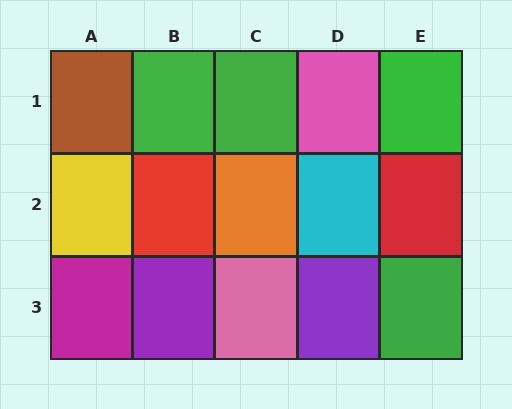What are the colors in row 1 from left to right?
Brown, green, green, pink, green.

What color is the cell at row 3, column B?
Purple.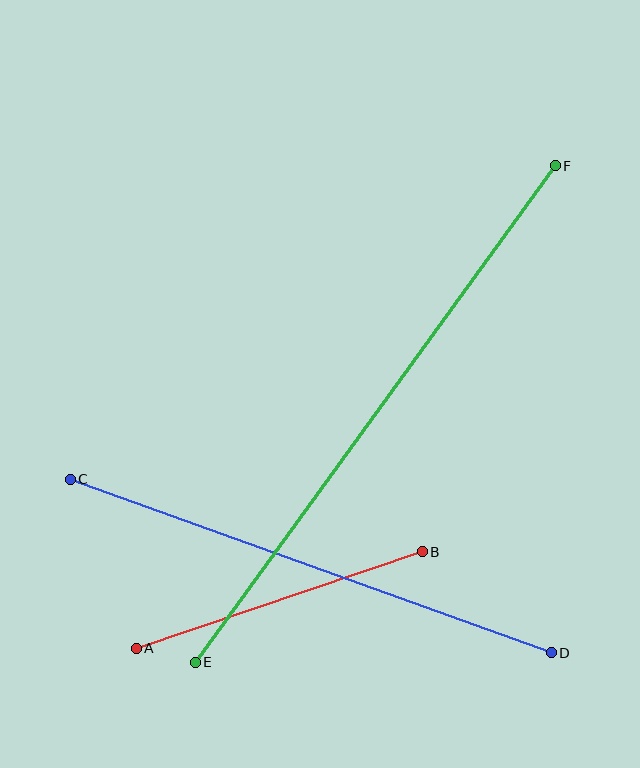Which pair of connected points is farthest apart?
Points E and F are farthest apart.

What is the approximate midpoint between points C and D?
The midpoint is at approximately (311, 566) pixels.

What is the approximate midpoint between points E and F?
The midpoint is at approximately (375, 414) pixels.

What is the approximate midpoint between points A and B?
The midpoint is at approximately (279, 600) pixels.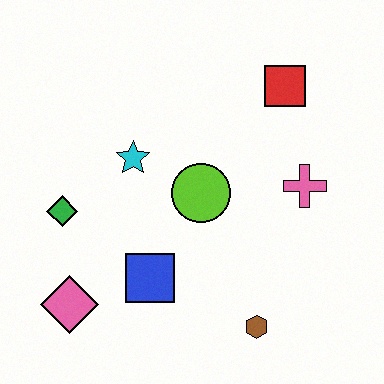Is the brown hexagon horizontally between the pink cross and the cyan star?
Yes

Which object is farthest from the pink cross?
The pink diamond is farthest from the pink cross.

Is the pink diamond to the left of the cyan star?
Yes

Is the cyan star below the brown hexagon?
No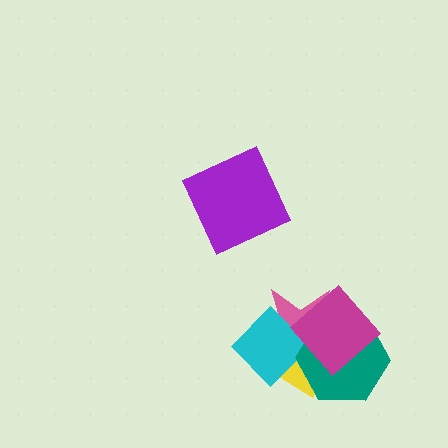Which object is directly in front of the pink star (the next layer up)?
The yellow diamond is directly in front of the pink star.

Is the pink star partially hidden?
Yes, it is partially covered by another shape.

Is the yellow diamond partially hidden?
Yes, it is partially covered by another shape.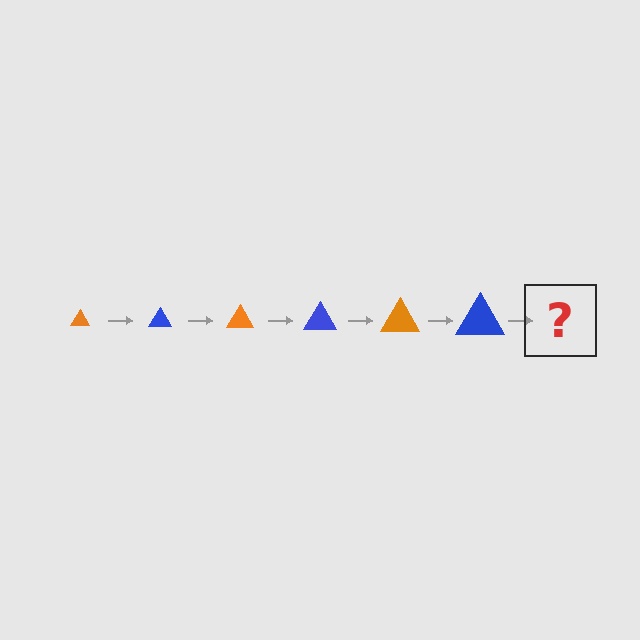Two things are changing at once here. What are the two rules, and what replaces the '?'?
The two rules are that the triangle grows larger each step and the color cycles through orange and blue. The '?' should be an orange triangle, larger than the previous one.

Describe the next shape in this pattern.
It should be an orange triangle, larger than the previous one.